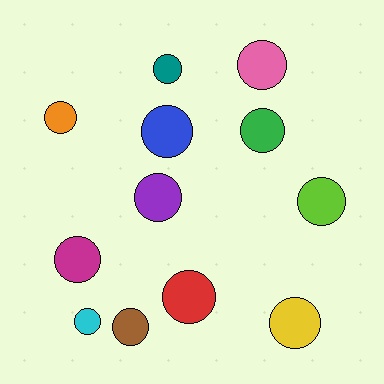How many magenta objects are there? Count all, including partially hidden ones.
There is 1 magenta object.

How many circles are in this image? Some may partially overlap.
There are 12 circles.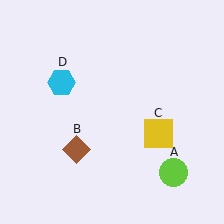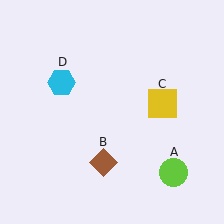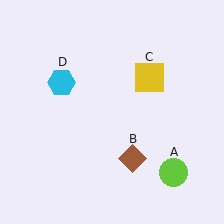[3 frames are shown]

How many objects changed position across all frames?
2 objects changed position: brown diamond (object B), yellow square (object C).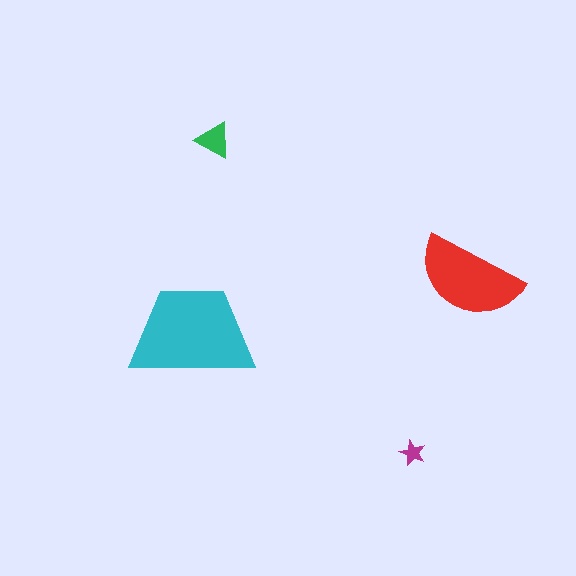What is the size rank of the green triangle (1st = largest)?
3rd.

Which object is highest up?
The green triangle is topmost.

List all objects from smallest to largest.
The magenta star, the green triangle, the red semicircle, the cyan trapezoid.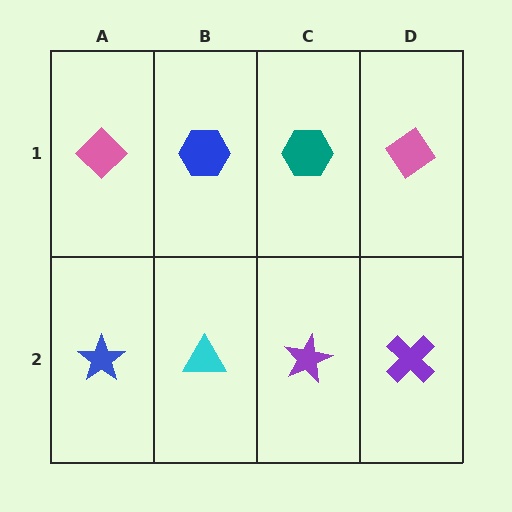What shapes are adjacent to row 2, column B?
A blue hexagon (row 1, column B), a blue star (row 2, column A), a purple star (row 2, column C).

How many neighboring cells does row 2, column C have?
3.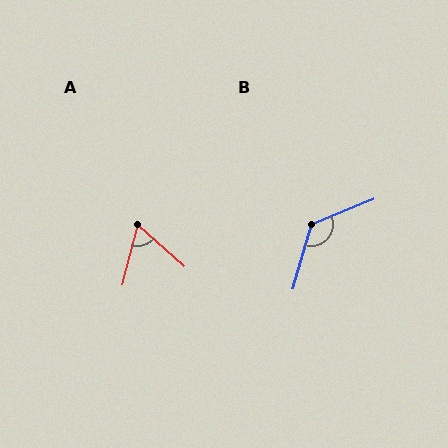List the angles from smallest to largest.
A (63°), B (128°).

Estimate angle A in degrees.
Approximately 63 degrees.